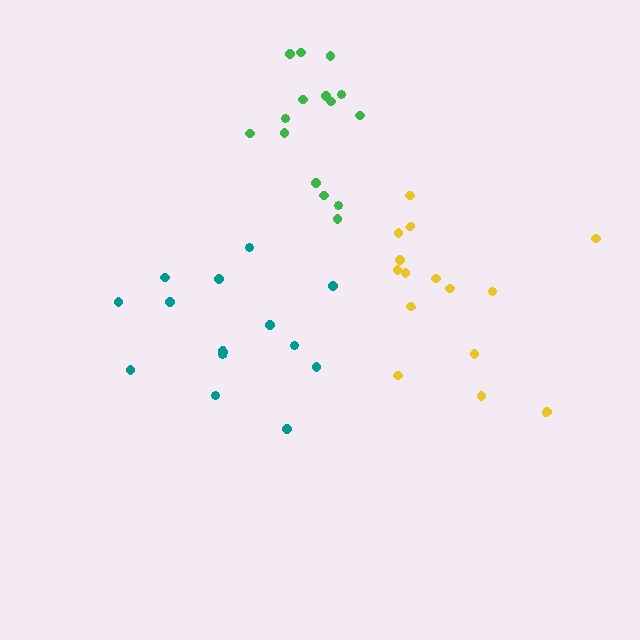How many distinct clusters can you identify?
There are 3 distinct clusters.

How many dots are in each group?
Group 1: 15 dots, Group 2: 14 dots, Group 3: 15 dots (44 total).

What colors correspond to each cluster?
The clusters are colored: green, teal, yellow.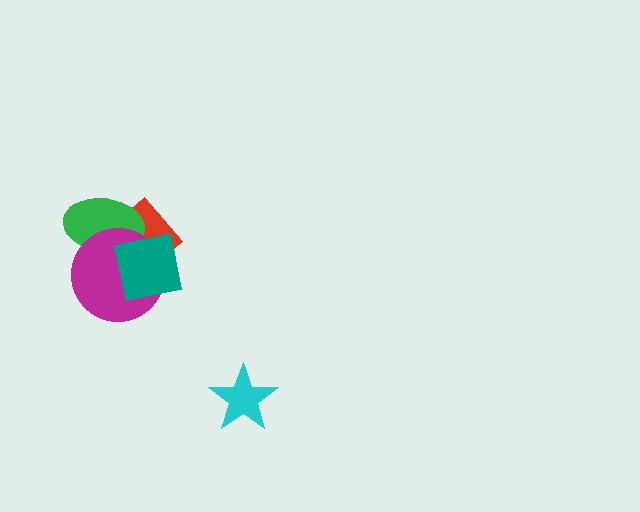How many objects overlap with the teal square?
3 objects overlap with the teal square.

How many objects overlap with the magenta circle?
3 objects overlap with the magenta circle.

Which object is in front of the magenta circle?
The teal square is in front of the magenta circle.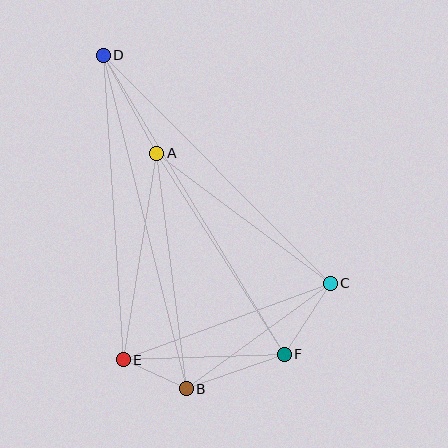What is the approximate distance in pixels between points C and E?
The distance between C and E is approximately 221 pixels.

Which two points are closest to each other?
Points B and E are closest to each other.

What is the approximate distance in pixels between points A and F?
The distance between A and F is approximately 238 pixels.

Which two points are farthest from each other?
Points D and F are farthest from each other.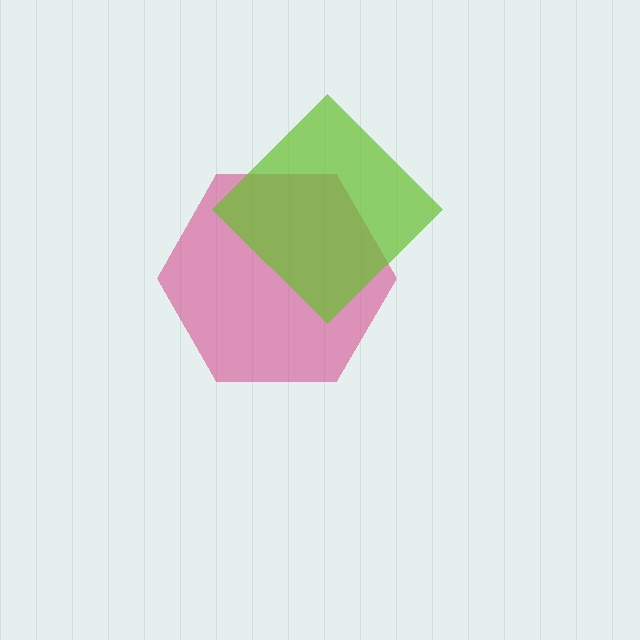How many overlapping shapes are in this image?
There are 2 overlapping shapes in the image.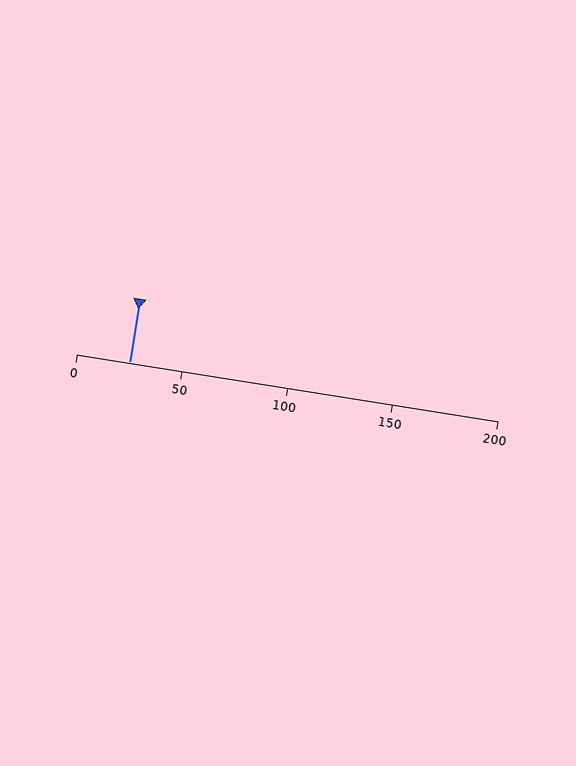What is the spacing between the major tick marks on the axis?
The major ticks are spaced 50 apart.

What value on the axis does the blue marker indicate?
The marker indicates approximately 25.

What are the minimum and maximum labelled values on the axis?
The axis runs from 0 to 200.